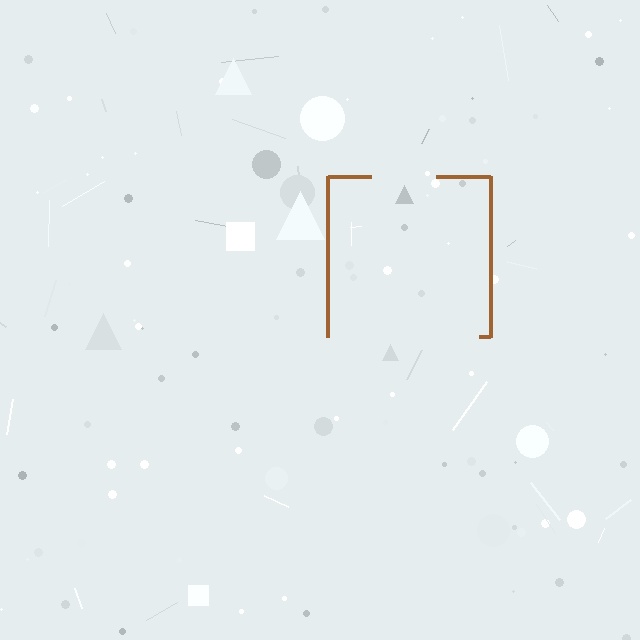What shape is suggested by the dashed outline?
The dashed outline suggests a square.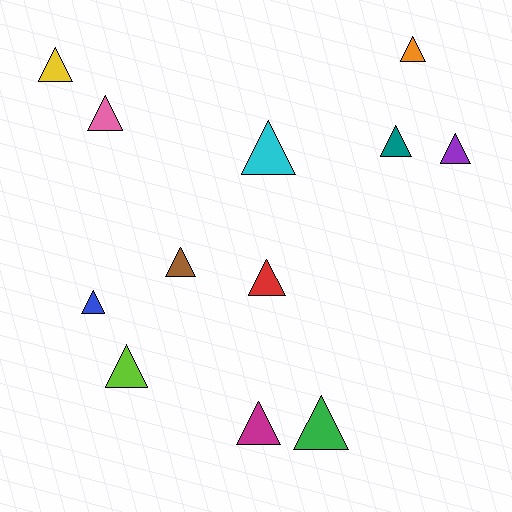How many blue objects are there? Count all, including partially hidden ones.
There is 1 blue object.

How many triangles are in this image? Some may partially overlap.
There are 12 triangles.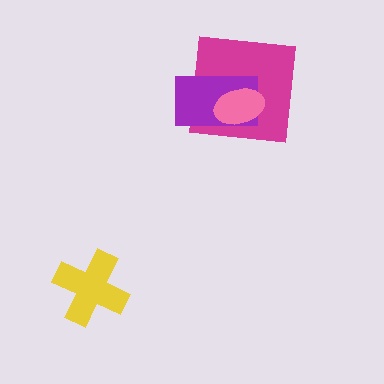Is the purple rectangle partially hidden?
Yes, it is partially covered by another shape.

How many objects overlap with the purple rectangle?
2 objects overlap with the purple rectangle.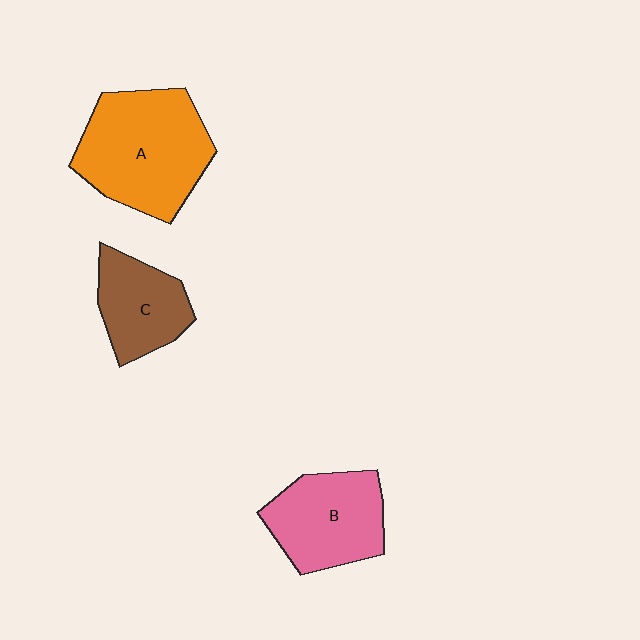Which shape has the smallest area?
Shape C (brown).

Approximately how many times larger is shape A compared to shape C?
Approximately 1.8 times.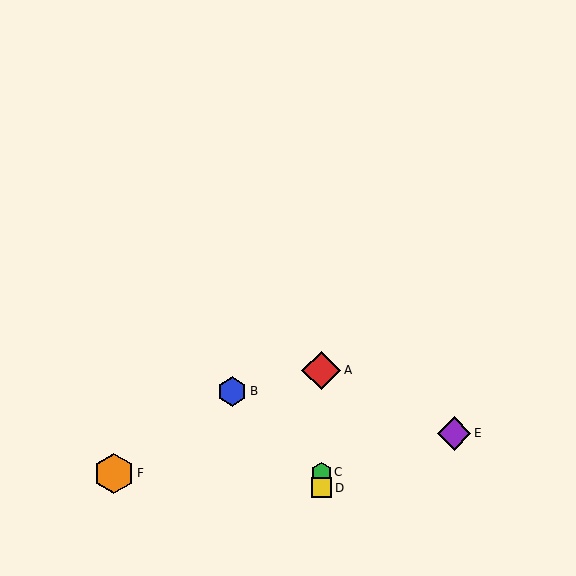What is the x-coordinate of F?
Object F is at x≈114.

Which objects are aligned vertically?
Objects A, C, D are aligned vertically.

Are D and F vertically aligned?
No, D is at x≈321 and F is at x≈114.